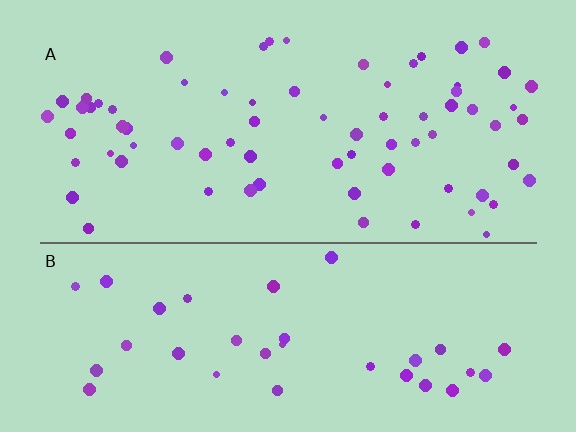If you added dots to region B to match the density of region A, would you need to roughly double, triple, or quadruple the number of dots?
Approximately double.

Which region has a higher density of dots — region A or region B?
A (the top).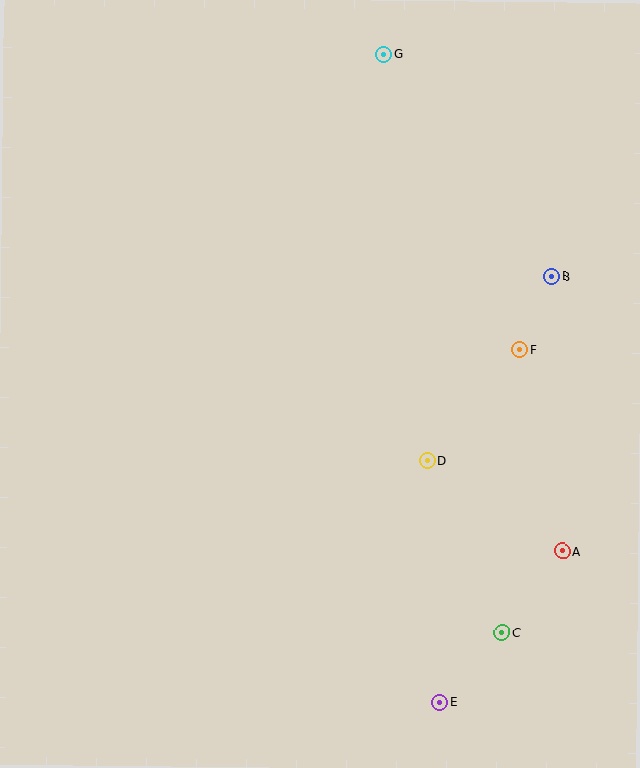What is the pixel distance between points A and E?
The distance between A and E is 195 pixels.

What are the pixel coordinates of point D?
Point D is at (428, 461).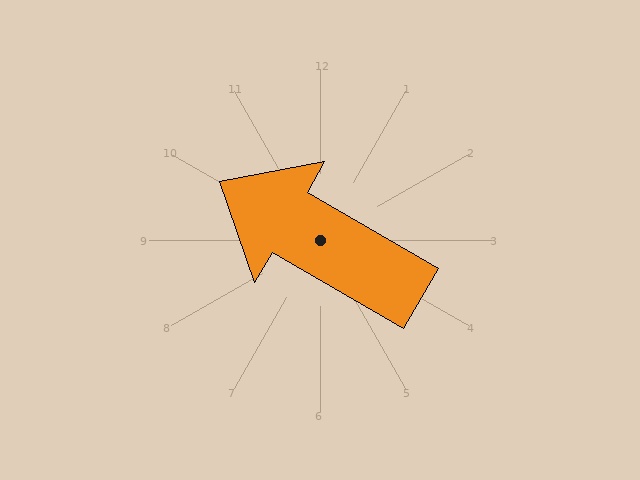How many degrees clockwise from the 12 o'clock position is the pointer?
Approximately 300 degrees.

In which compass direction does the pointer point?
Northwest.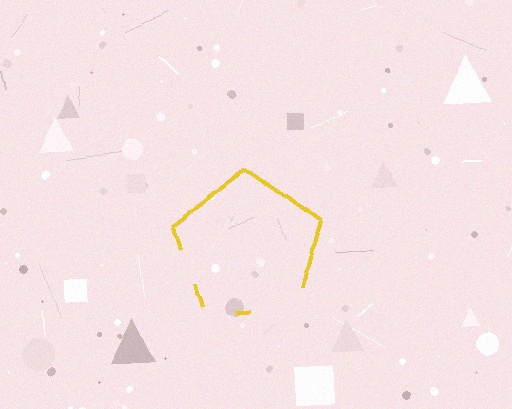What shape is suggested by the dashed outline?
The dashed outline suggests a pentagon.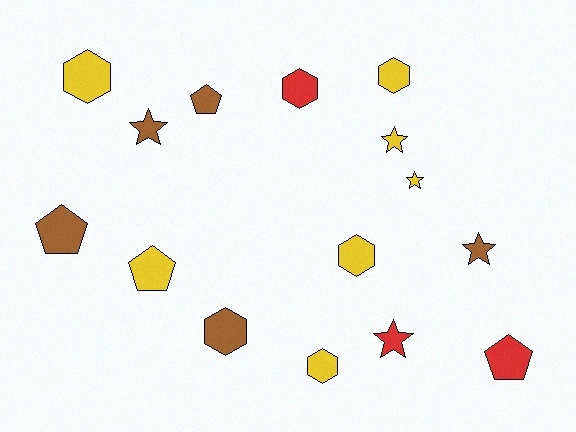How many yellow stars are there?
There are 2 yellow stars.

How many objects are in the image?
There are 15 objects.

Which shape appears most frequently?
Hexagon, with 6 objects.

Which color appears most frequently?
Yellow, with 7 objects.